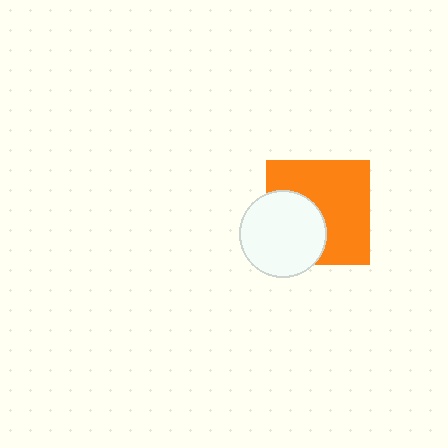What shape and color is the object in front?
The object in front is a white circle.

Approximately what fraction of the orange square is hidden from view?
Roughly 37% of the orange square is hidden behind the white circle.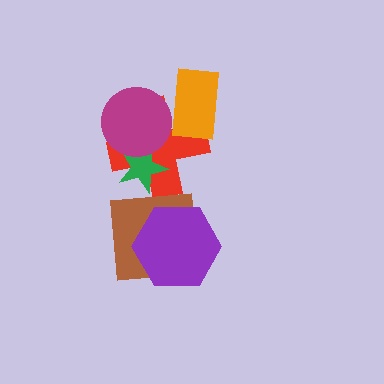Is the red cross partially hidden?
Yes, it is partially covered by another shape.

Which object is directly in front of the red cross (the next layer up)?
The orange rectangle is directly in front of the red cross.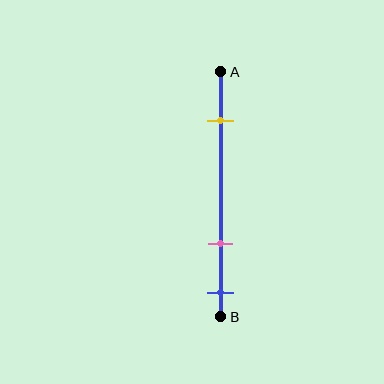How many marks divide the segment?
There are 3 marks dividing the segment.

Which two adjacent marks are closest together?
The pink and blue marks are the closest adjacent pair.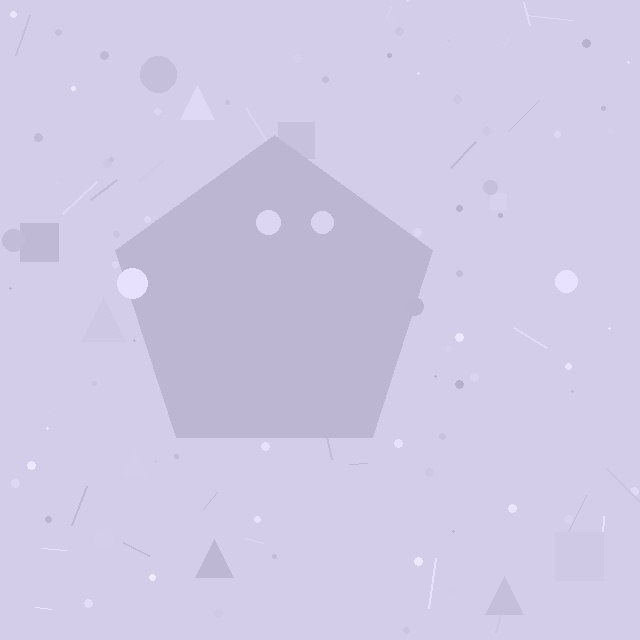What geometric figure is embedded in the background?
A pentagon is embedded in the background.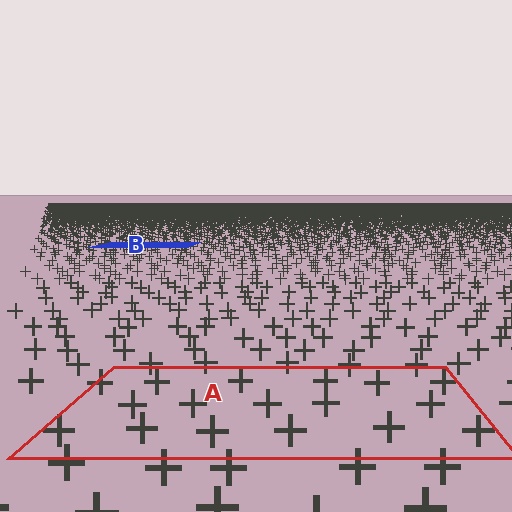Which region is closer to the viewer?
Region A is closer. The texture elements there are larger and more spread out.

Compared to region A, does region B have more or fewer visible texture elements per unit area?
Region B has more texture elements per unit area — they are packed more densely because it is farther away.